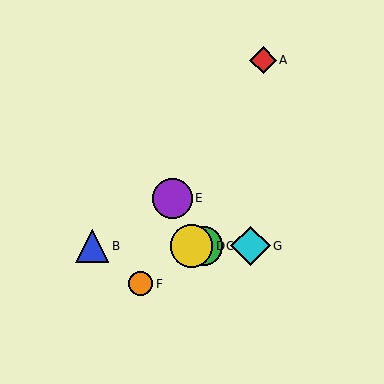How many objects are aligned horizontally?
4 objects (B, C, D, G) are aligned horizontally.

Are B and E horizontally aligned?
No, B is at y≈246 and E is at y≈198.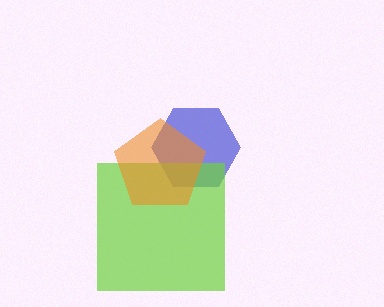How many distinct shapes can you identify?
There are 3 distinct shapes: a blue hexagon, a lime square, an orange pentagon.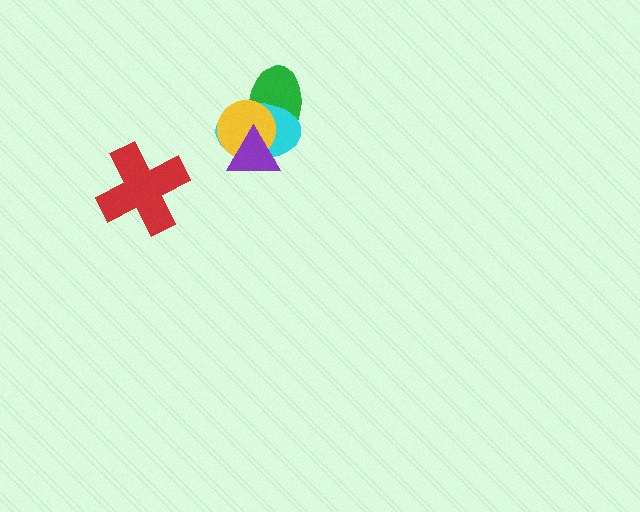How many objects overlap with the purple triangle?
3 objects overlap with the purple triangle.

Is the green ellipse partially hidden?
Yes, it is partially covered by another shape.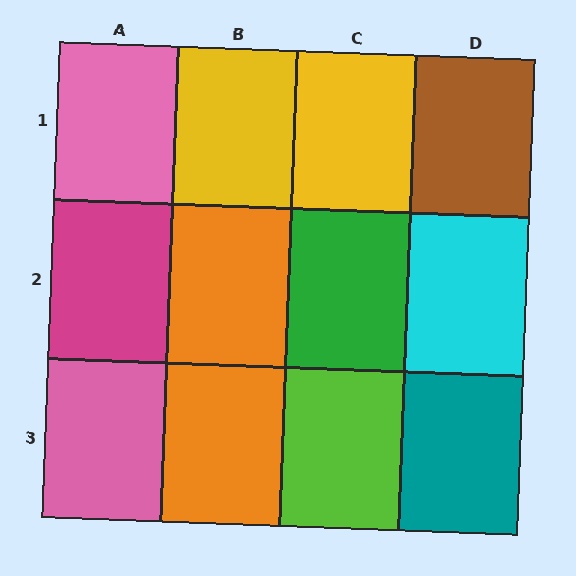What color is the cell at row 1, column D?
Brown.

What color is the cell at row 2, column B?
Orange.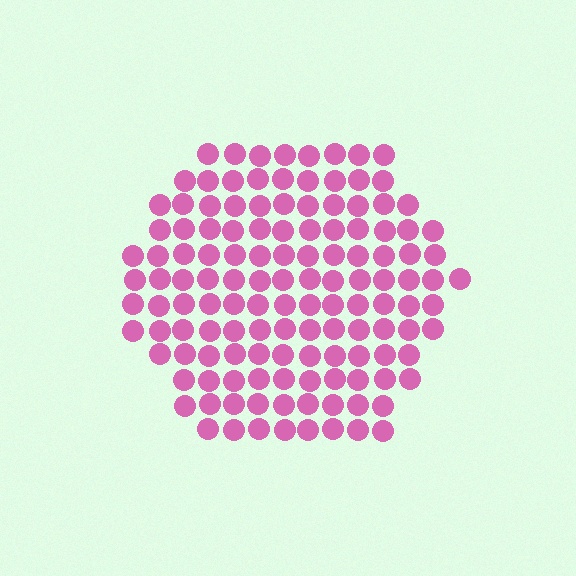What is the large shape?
The large shape is a hexagon.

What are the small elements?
The small elements are circles.